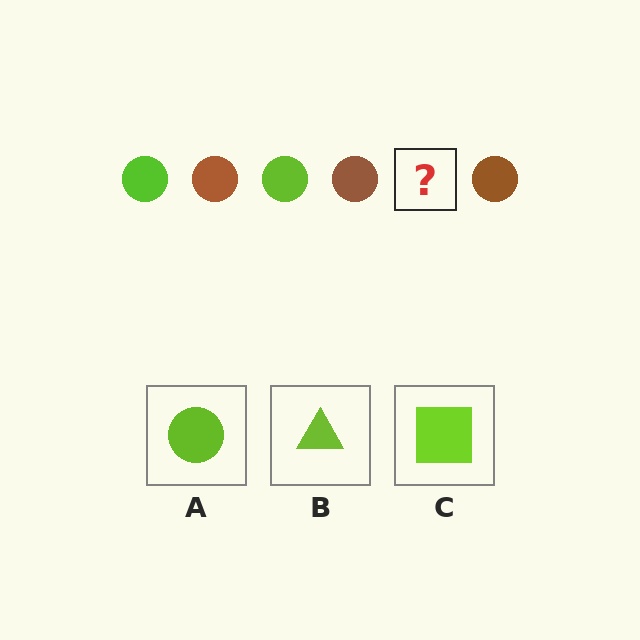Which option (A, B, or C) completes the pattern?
A.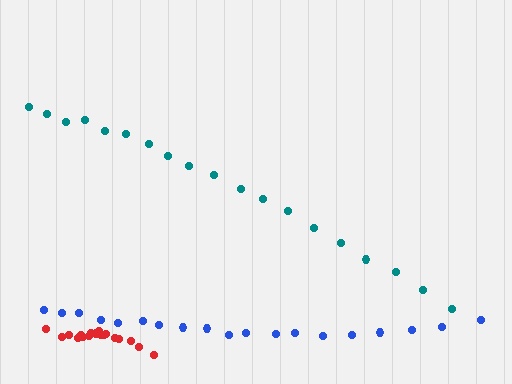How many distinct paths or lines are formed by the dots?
There are 3 distinct paths.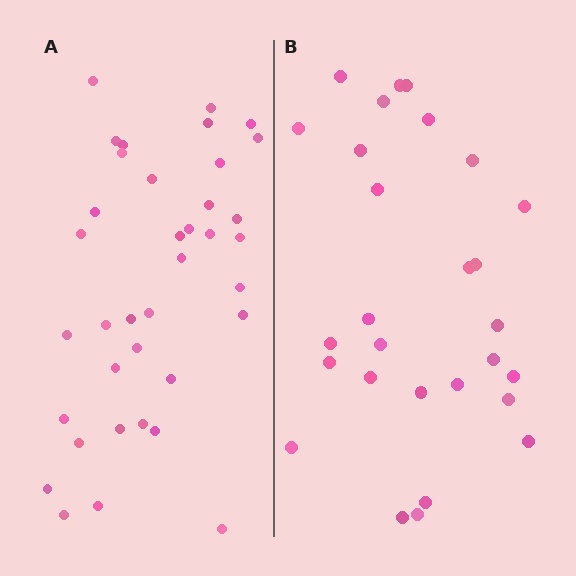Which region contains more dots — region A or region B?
Region A (the left region) has more dots.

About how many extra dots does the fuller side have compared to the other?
Region A has roughly 8 or so more dots than region B.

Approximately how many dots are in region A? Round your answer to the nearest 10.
About 40 dots. (The exact count is 37, which rounds to 40.)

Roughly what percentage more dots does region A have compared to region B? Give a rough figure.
About 30% more.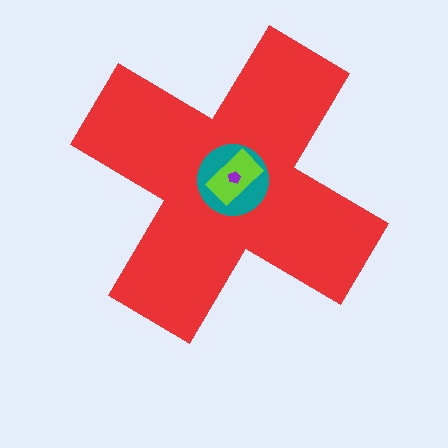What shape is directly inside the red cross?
The teal circle.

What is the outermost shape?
The red cross.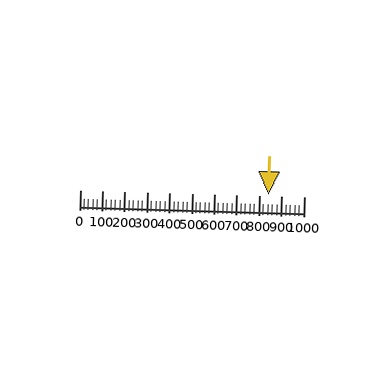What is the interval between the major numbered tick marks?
The major tick marks are spaced 100 units apart.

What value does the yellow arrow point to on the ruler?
The yellow arrow points to approximately 840.